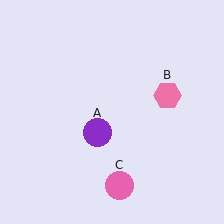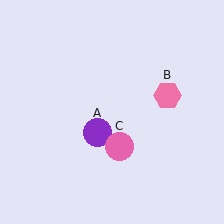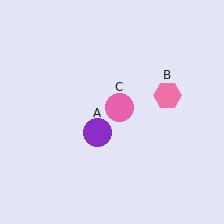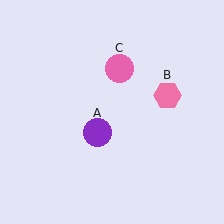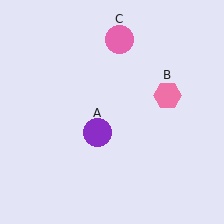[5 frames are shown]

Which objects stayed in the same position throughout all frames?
Purple circle (object A) and pink hexagon (object B) remained stationary.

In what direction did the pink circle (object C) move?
The pink circle (object C) moved up.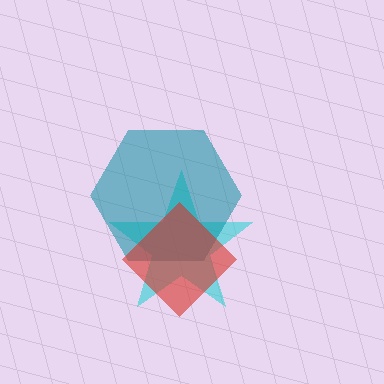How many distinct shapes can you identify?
There are 3 distinct shapes: a cyan star, a teal hexagon, a red diamond.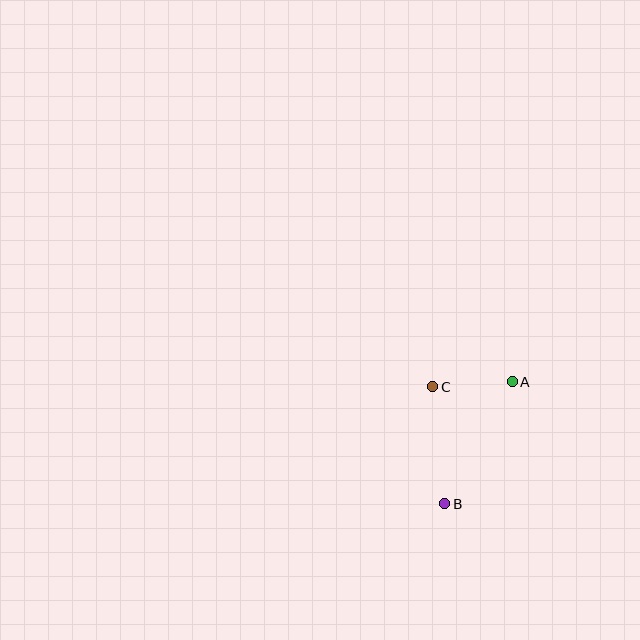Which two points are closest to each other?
Points A and C are closest to each other.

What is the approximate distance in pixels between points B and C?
The distance between B and C is approximately 118 pixels.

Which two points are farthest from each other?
Points A and B are farthest from each other.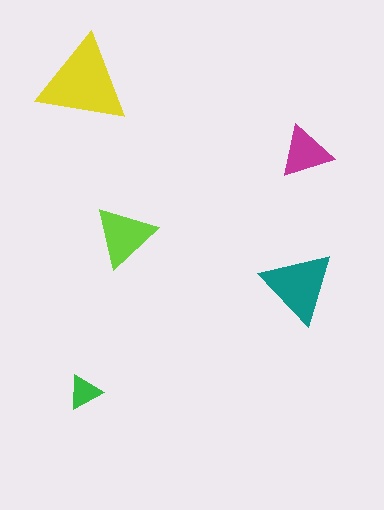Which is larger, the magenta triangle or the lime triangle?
The lime one.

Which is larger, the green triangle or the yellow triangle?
The yellow one.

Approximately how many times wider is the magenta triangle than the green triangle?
About 1.5 times wider.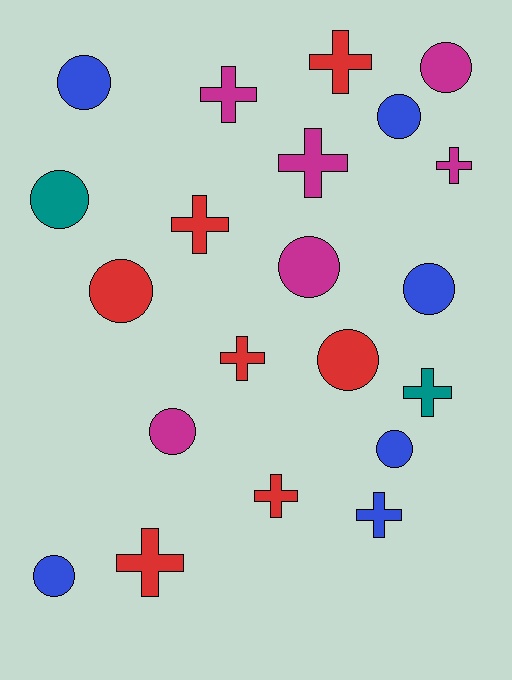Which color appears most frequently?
Red, with 7 objects.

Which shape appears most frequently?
Circle, with 11 objects.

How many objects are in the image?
There are 21 objects.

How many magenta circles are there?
There are 3 magenta circles.